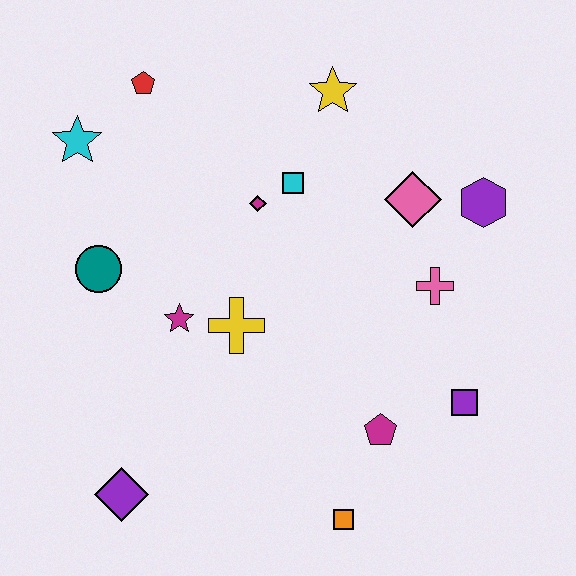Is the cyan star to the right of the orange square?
No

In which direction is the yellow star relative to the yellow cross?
The yellow star is above the yellow cross.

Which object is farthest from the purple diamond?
The purple hexagon is farthest from the purple diamond.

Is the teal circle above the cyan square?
No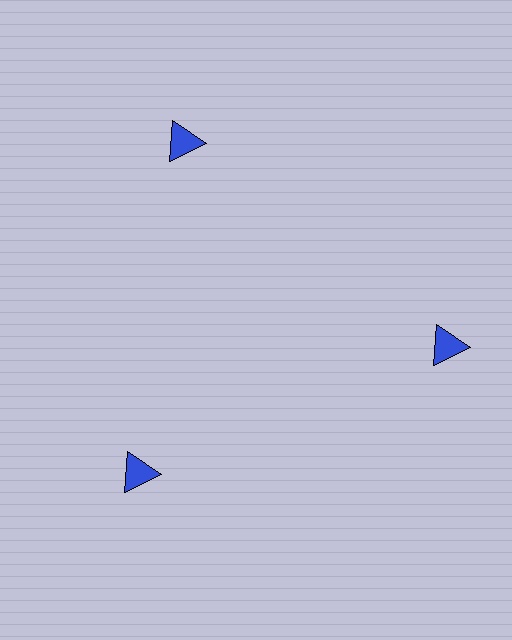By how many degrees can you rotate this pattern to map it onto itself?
The pattern maps onto itself every 120 degrees of rotation.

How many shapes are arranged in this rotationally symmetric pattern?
There are 3 shapes, arranged in 3 groups of 1.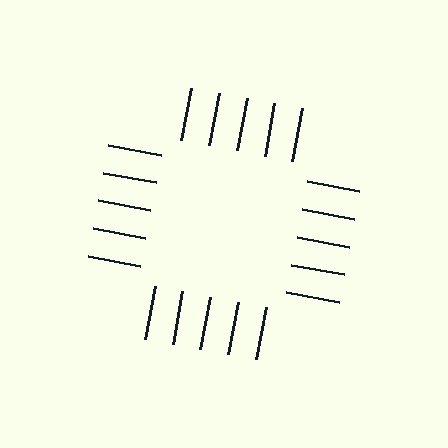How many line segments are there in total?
20 — 5 along each of the 4 edges.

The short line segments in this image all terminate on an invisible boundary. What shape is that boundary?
An illusory square — the line segments terminate on its edges but no continuous stroke is drawn.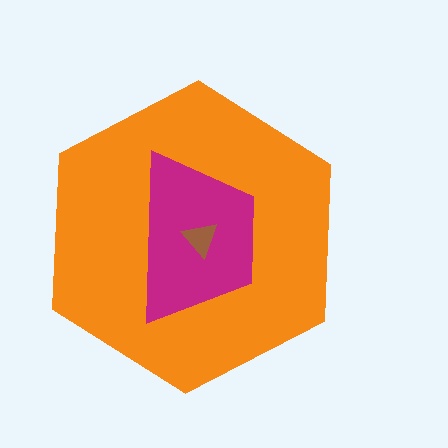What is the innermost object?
The brown triangle.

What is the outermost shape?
The orange hexagon.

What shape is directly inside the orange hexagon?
The magenta trapezoid.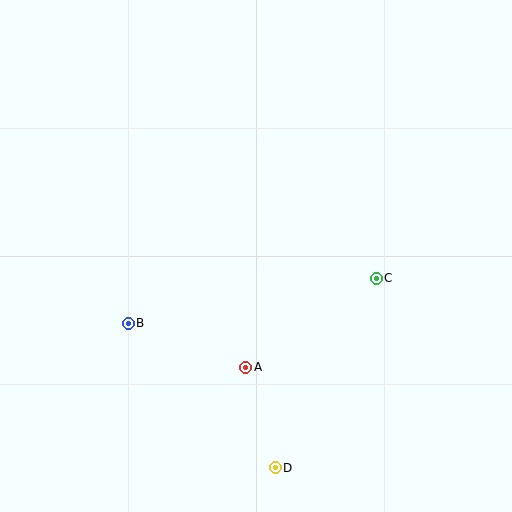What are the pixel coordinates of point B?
Point B is at (128, 323).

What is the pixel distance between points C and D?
The distance between C and D is 215 pixels.